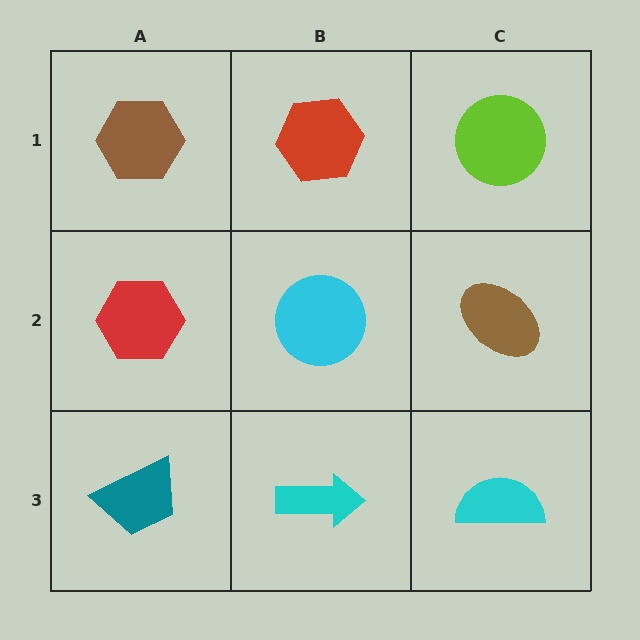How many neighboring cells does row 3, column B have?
3.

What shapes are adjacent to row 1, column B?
A cyan circle (row 2, column B), a brown hexagon (row 1, column A), a lime circle (row 1, column C).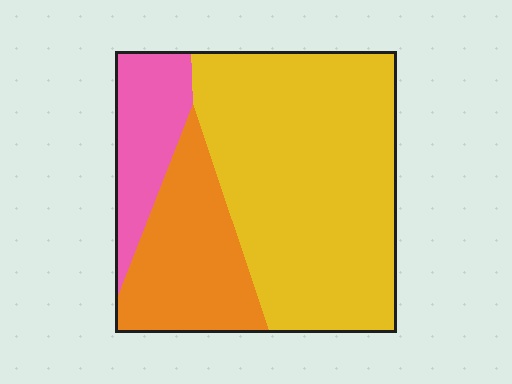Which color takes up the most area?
Yellow, at roughly 60%.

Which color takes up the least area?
Pink, at roughly 15%.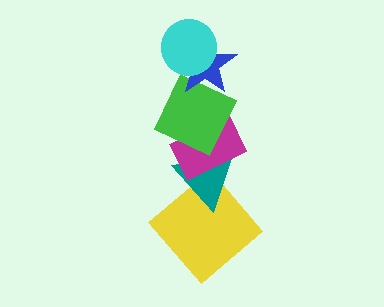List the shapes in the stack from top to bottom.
From top to bottom: the cyan circle, the blue star, the green square, the magenta rectangle, the teal triangle, the yellow diamond.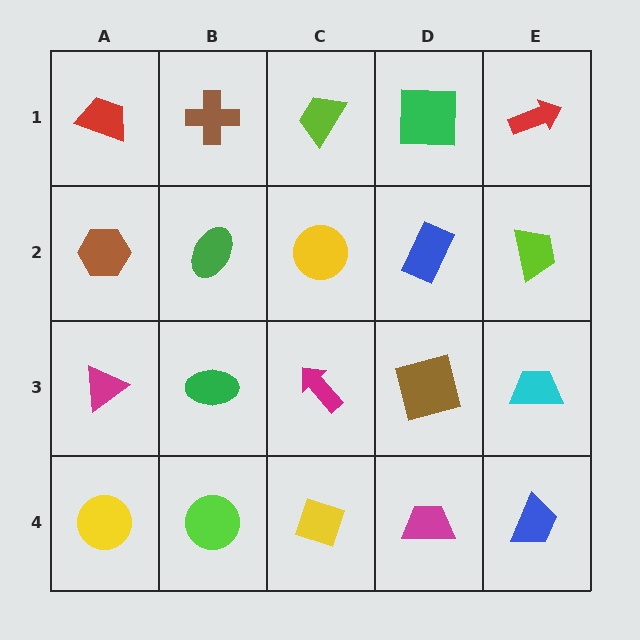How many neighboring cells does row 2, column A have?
3.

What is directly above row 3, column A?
A brown hexagon.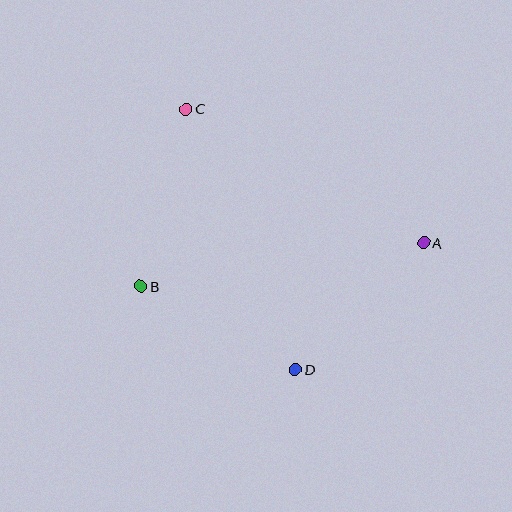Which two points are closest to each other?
Points B and D are closest to each other.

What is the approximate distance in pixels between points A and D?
The distance between A and D is approximately 180 pixels.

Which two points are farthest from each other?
Points A and B are farthest from each other.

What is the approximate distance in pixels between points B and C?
The distance between B and C is approximately 183 pixels.